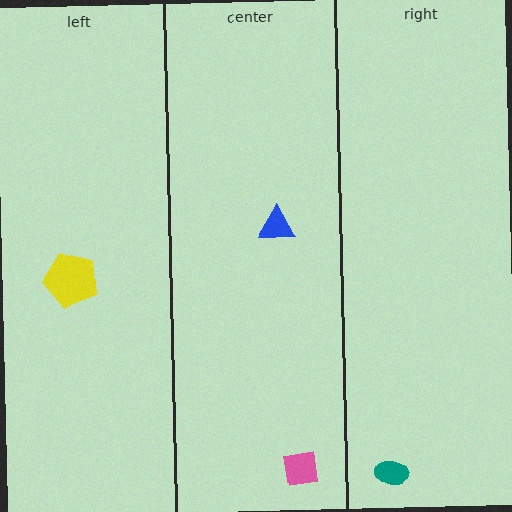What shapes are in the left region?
The yellow pentagon.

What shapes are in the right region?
The teal ellipse.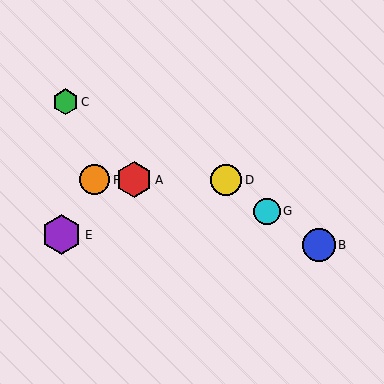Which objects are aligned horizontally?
Objects A, D, F are aligned horizontally.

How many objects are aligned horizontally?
3 objects (A, D, F) are aligned horizontally.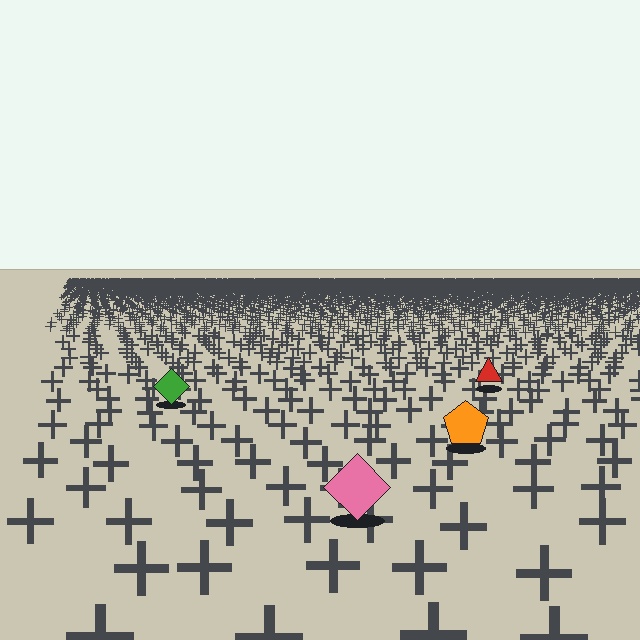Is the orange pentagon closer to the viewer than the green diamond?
Yes. The orange pentagon is closer — you can tell from the texture gradient: the ground texture is coarser near it.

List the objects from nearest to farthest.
From nearest to farthest: the pink diamond, the orange pentagon, the green diamond, the red triangle.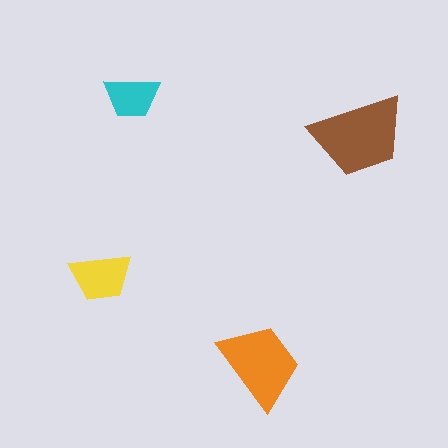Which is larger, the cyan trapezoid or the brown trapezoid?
The brown one.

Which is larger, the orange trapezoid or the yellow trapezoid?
The orange one.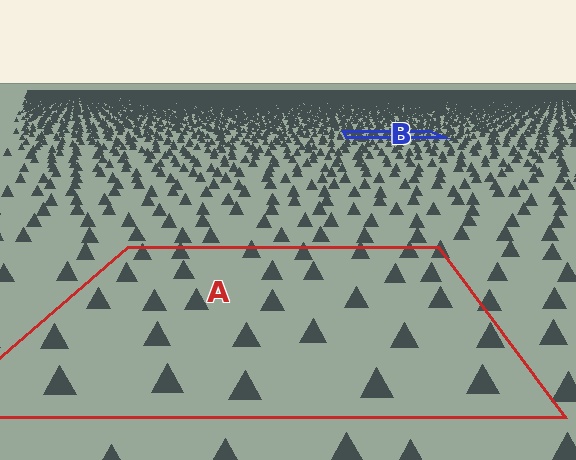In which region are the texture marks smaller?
The texture marks are smaller in region B, because it is farther away.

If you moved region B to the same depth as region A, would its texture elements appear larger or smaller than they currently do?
They would appear larger. At a closer depth, the same texture elements are projected at a bigger on-screen size.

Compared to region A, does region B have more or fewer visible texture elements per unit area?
Region B has more texture elements per unit area — they are packed more densely because it is farther away.